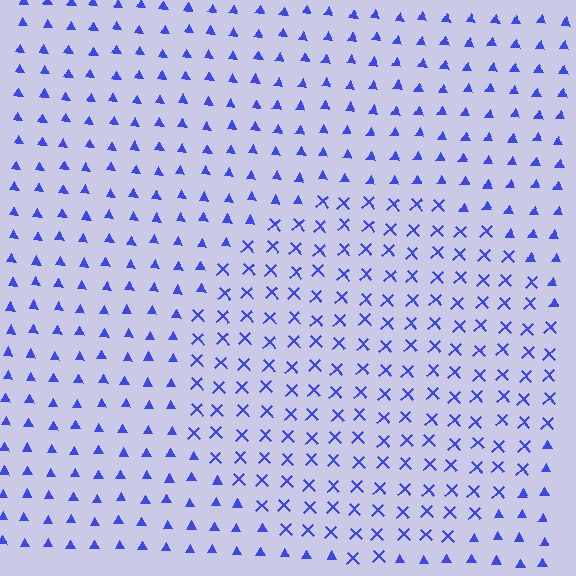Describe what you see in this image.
The image is filled with small blue elements arranged in a uniform grid. A circle-shaped region contains X marks, while the surrounding area contains triangles. The boundary is defined purely by the change in element shape.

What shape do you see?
I see a circle.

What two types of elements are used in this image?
The image uses X marks inside the circle region and triangles outside it.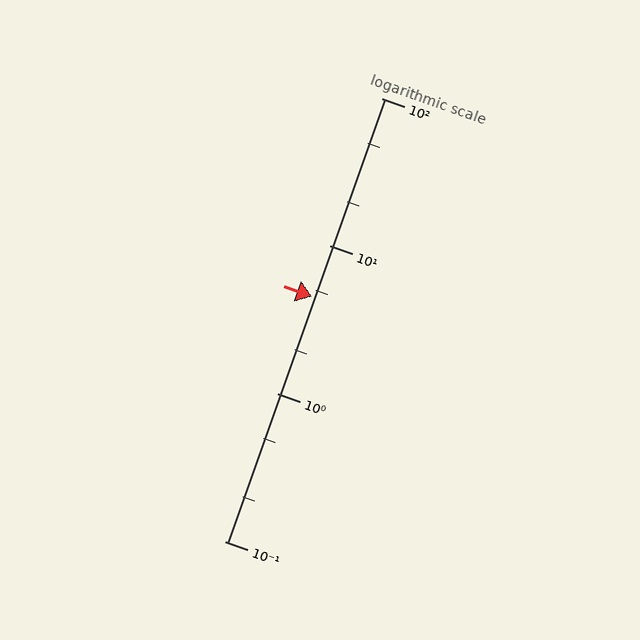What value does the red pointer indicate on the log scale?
The pointer indicates approximately 4.5.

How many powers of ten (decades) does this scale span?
The scale spans 3 decades, from 0.1 to 100.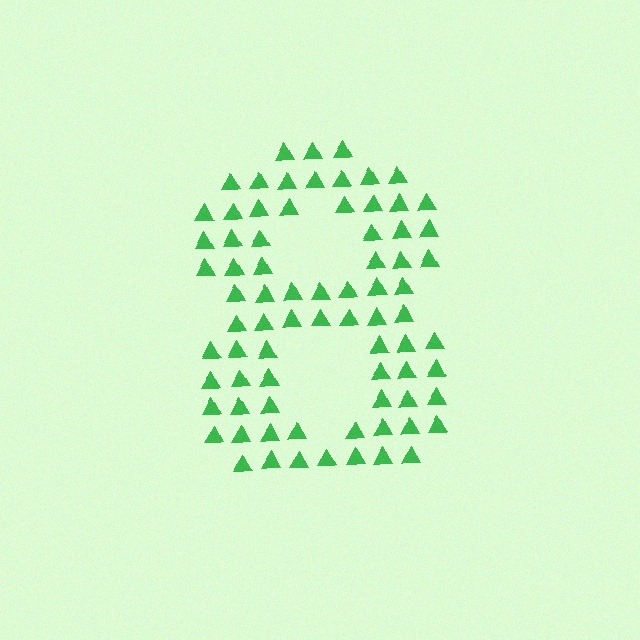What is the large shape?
The large shape is the digit 8.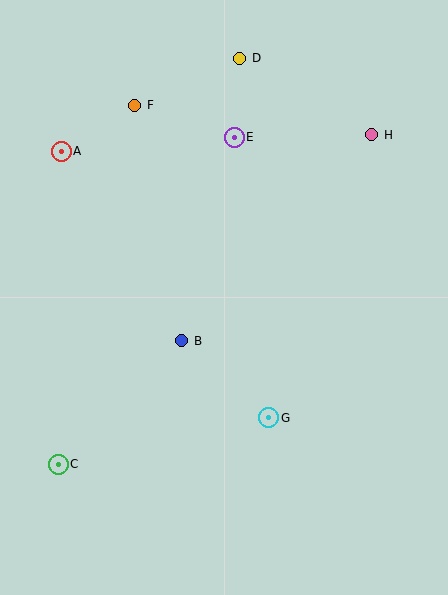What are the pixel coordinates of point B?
Point B is at (182, 341).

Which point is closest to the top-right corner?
Point H is closest to the top-right corner.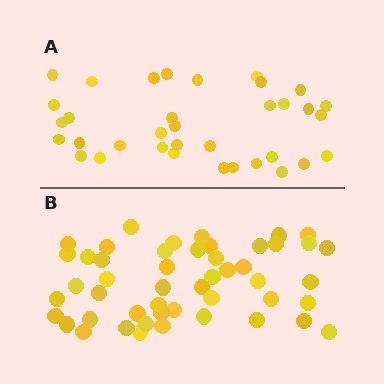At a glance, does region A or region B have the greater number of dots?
Region B (the bottom region) has more dots.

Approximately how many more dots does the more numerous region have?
Region B has approximately 15 more dots than region A.